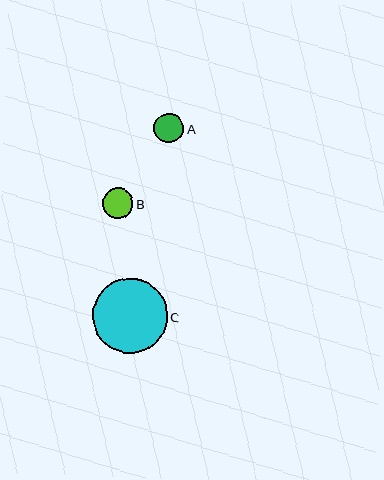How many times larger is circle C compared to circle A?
Circle C is approximately 2.5 times the size of circle A.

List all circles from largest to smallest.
From largest to smallest: C, B, A.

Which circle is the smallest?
Circle A is the smallest with a size of approximately 30 pixels.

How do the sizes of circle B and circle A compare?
Circle B and circle A are approximately the same size.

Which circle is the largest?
Circle C is the largest with a size of approximately 75 pixels.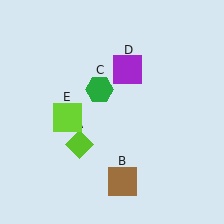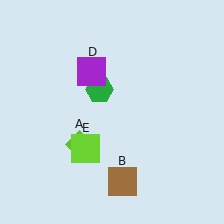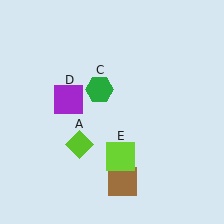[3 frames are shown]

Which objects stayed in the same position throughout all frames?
Lime diamond (object A) and brown square (object B) and green hexagon (object C) remained stationary.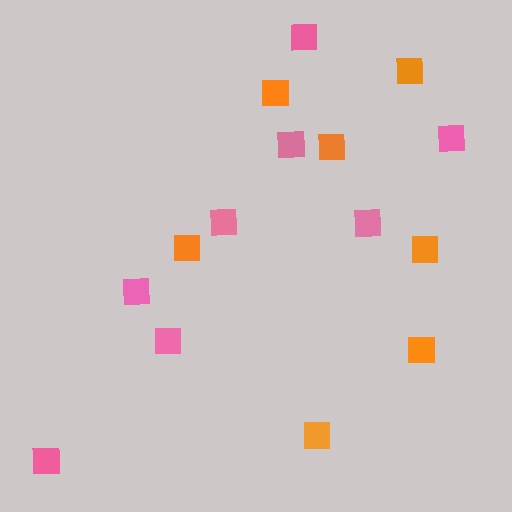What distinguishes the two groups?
There are 2 groups: one group of pink squares (8) and one group of orange squares (7).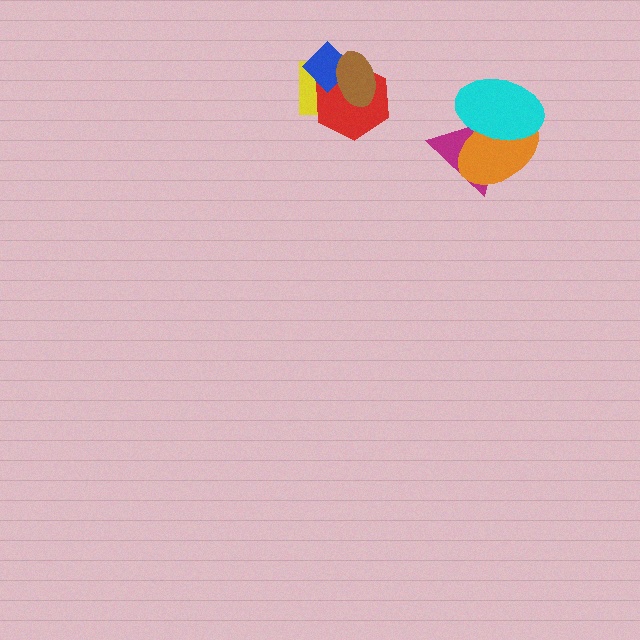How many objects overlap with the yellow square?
3 objects overlap with the yellow square.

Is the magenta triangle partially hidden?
Yes, it is partially covered by another shape.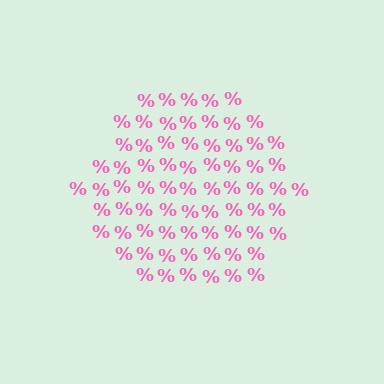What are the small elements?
The small elements are percent signs.